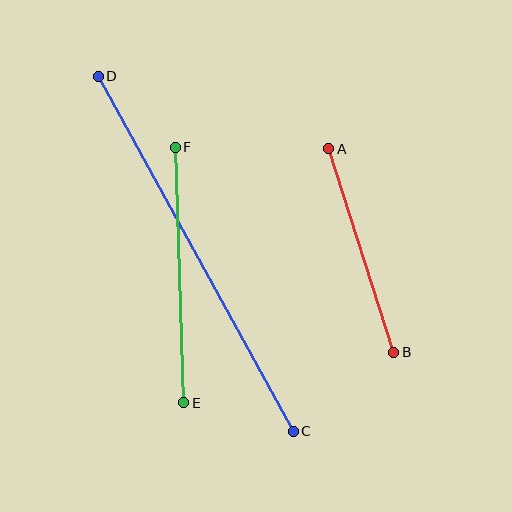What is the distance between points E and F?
The distance is approximately 256 pixels.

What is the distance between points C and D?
The distance is approximately 405 pixels.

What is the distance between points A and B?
The distance is approximately 214 pixels.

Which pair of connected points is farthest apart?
Points C and D are farthest apart.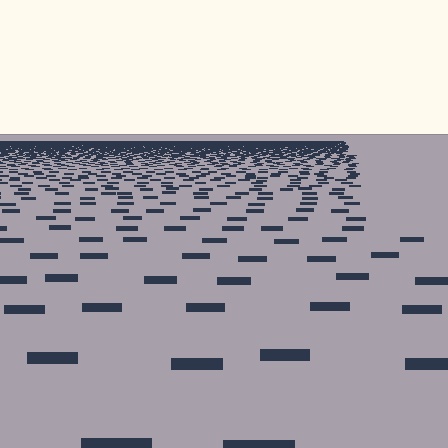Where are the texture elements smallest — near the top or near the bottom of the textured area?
Near the top.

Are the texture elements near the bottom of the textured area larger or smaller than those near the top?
Larger. Near the bottom, elements are closer to the viewer and appear at a bigger on-screen size.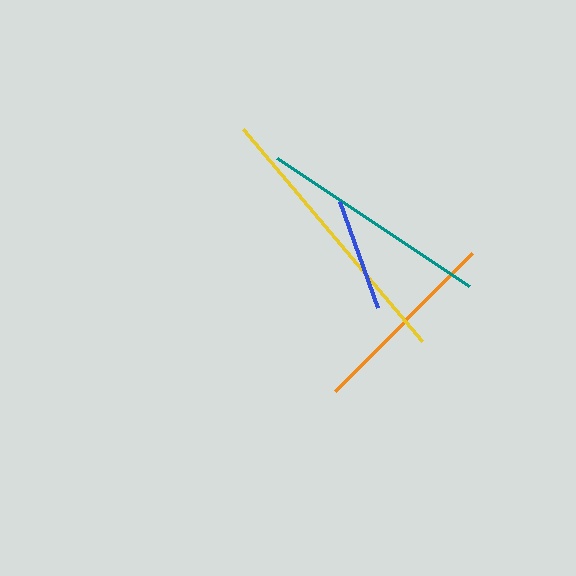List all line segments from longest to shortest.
From longest to shortest: yellow, teal, orange, blue.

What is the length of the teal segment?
The teal segment is approximately 231 pixels long.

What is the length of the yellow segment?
The yellow segment is approximately 278 pixels long.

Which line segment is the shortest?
The blue line is the shortest at approximately 112 pixels.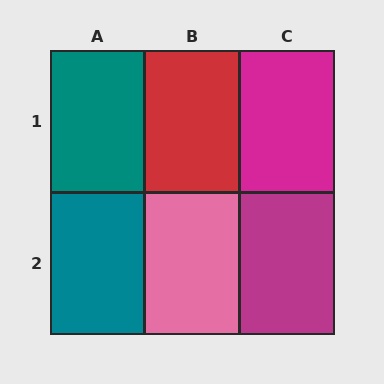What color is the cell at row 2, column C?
Magenta.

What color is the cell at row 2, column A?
Teal.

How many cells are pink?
1 cell is pink.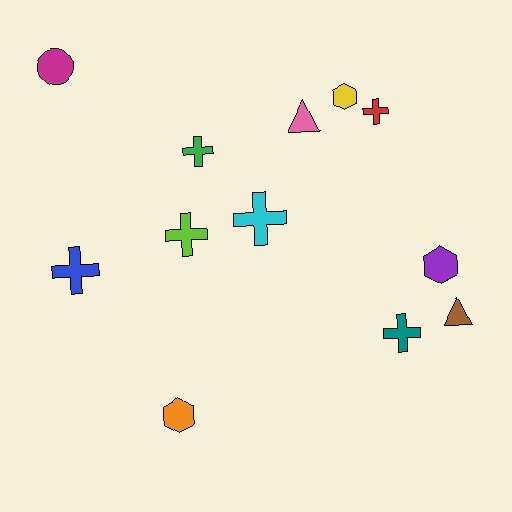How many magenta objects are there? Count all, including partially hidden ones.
There is 1 magenta object.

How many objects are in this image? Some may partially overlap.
There are 12 objects.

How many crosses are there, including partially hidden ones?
There are 6 crosses.